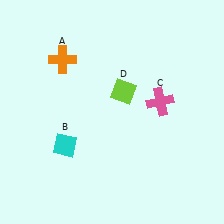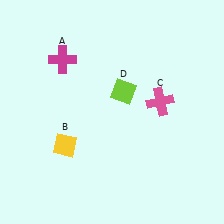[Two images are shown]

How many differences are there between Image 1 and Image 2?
There are 2 differences between the two images.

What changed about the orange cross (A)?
In Image 1, A is orange. In Image 2, it changed to magenta.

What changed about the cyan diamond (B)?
In Image 1, B is cyan. In Image 2, it changed to yellow.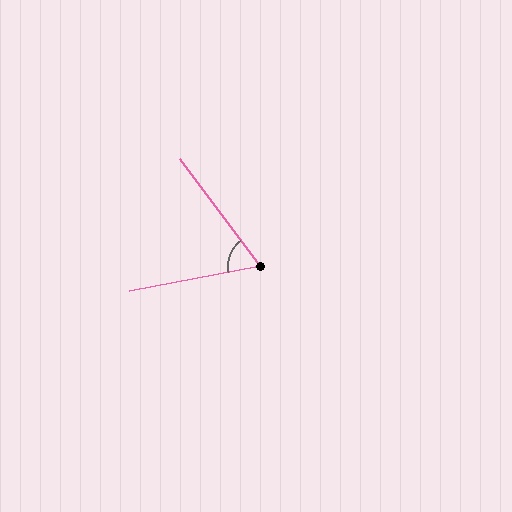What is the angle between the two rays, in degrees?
Approximately 64 degrees.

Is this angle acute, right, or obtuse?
It is acute.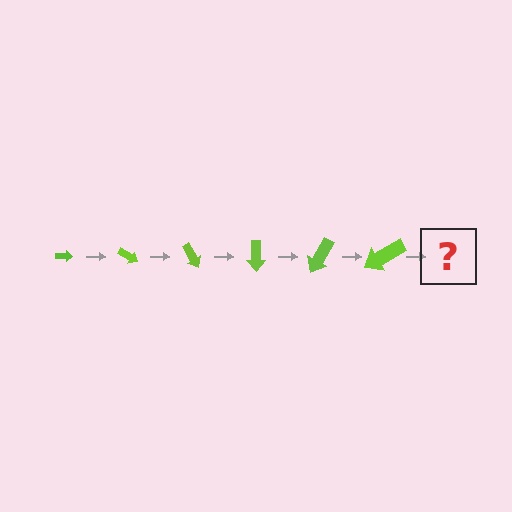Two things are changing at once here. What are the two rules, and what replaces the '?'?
The two rules are that the arrow grows larger each step and it rotates 30 degrees each step. The '?' should be an arrow, larger than the previous one and rotated 180 degrees from the start.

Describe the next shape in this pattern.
It should be an arrow, larger than the previous one and rotated 180 degrees from the start.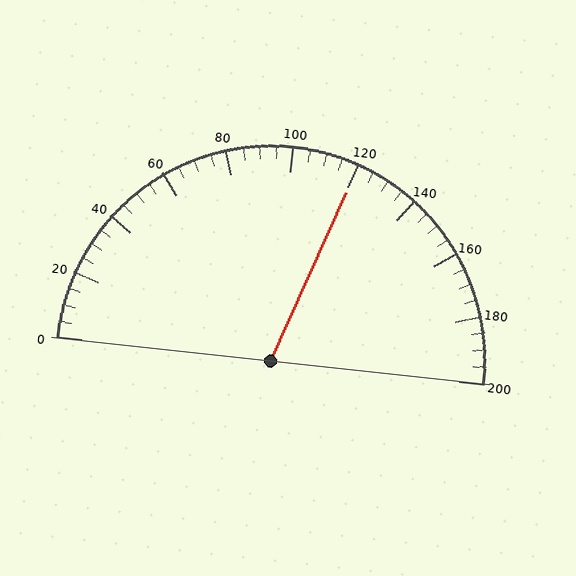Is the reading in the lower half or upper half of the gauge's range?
The reading is in the upper half of the range (0 to 200).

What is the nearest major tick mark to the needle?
The nearest major tick mark is 120.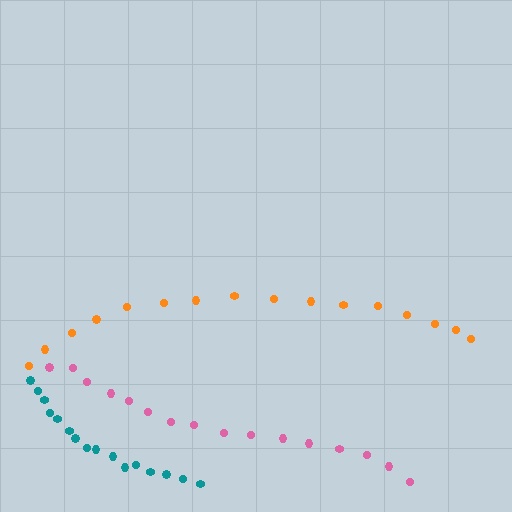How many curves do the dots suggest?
There are 3 distinct paths.